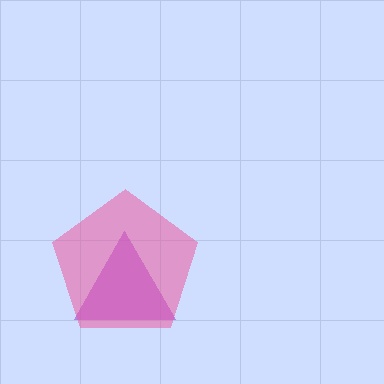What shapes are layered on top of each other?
The layered shapes are: a purple triangle, a pink pentagon.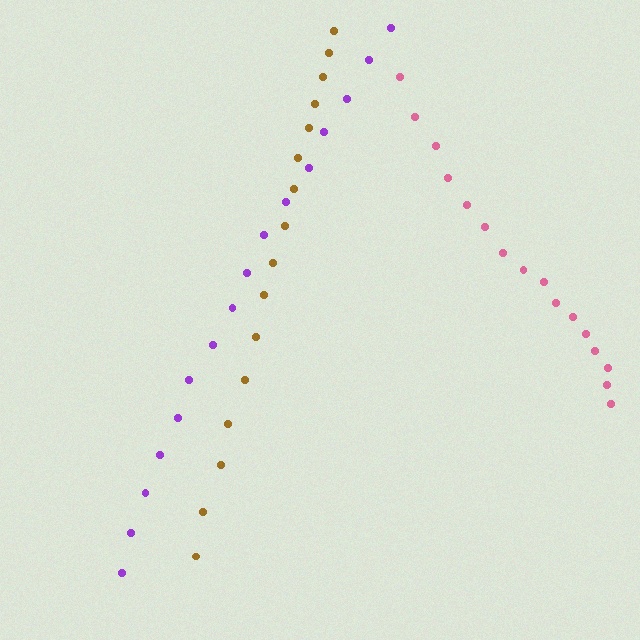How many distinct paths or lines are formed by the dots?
There are 3 distinct paths.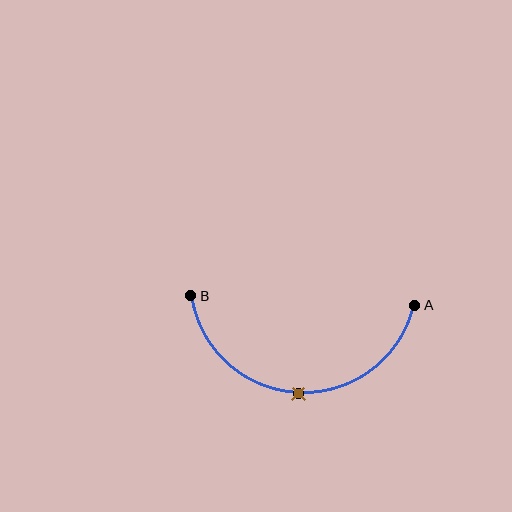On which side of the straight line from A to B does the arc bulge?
The arc bulges below the straight line connecting A and B.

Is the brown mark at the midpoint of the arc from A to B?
Yes. The brown mark lies on the arc at equal arc-length from both A and B — it is the arc midpoint.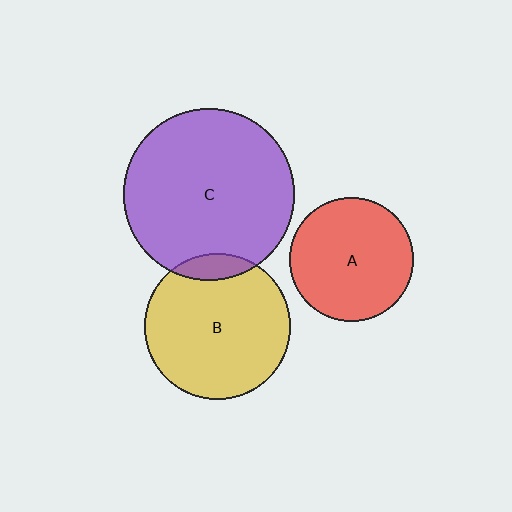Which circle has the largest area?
Circle C (purple).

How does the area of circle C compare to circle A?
Approximately 1.9 times.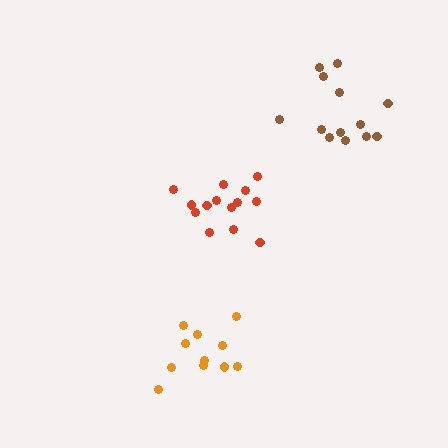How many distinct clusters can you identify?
There are 3 distinct clusters.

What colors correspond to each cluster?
The clusters are colored: orange, brown, red.